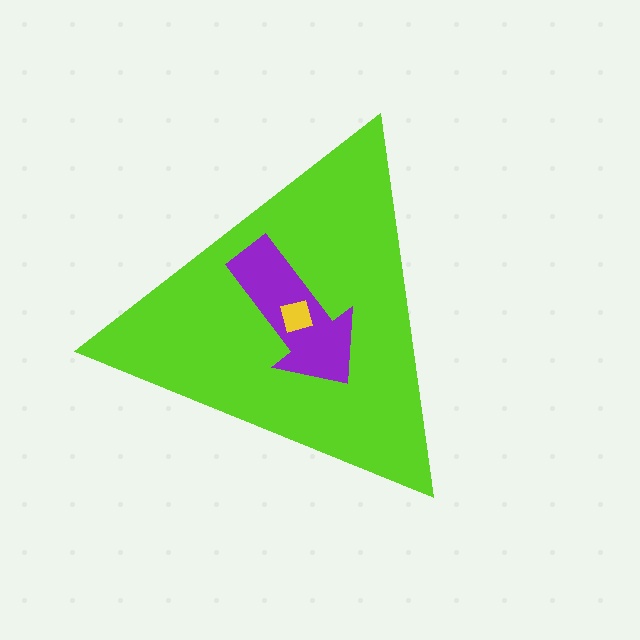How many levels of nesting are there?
3.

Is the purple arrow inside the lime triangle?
Yes.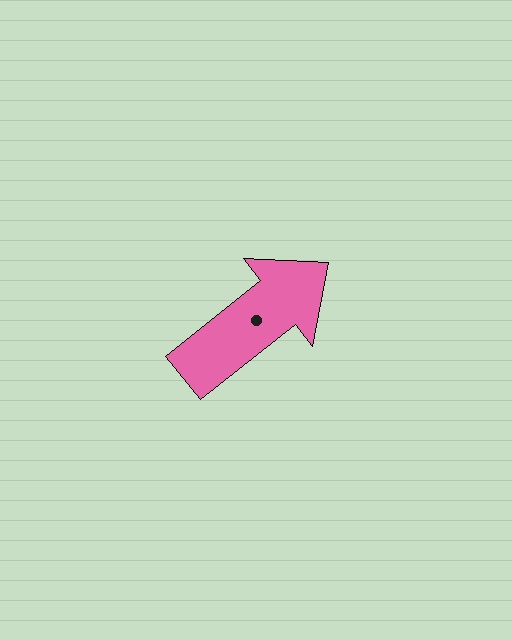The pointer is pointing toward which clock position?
Roughly 2 o'clock.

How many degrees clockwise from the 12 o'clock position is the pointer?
Approximately 51 degrees.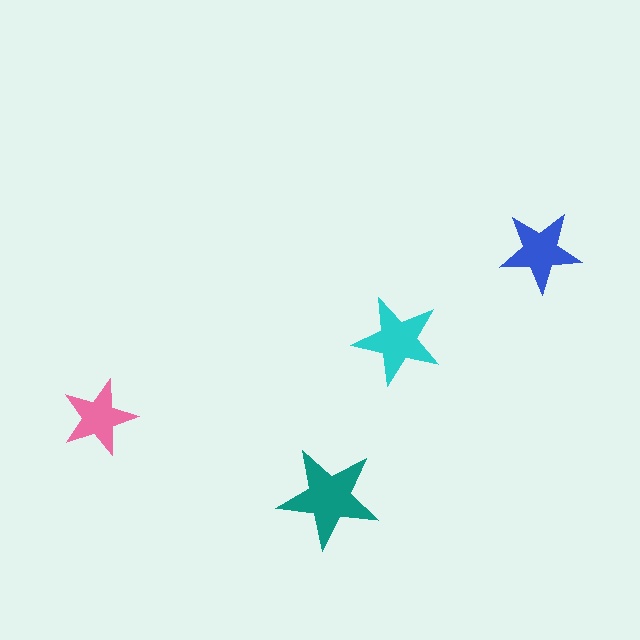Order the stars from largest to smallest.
the teal one, the cyan one, the blue one, the pink one.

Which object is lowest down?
The teal star is bottommost.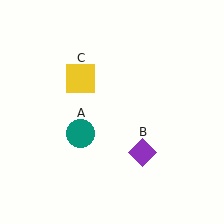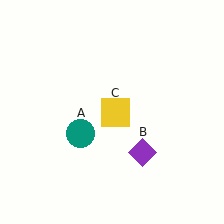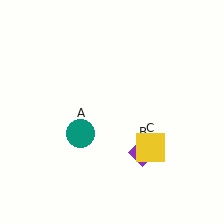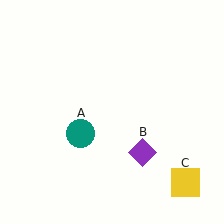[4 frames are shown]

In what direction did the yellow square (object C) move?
The yellow square (object C) moved down and to the right.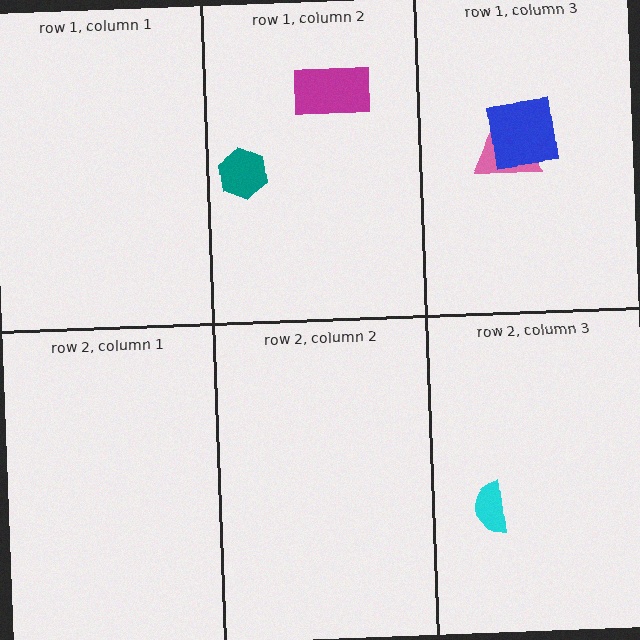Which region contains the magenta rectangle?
The row 1, column 2 region.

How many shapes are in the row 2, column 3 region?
1.